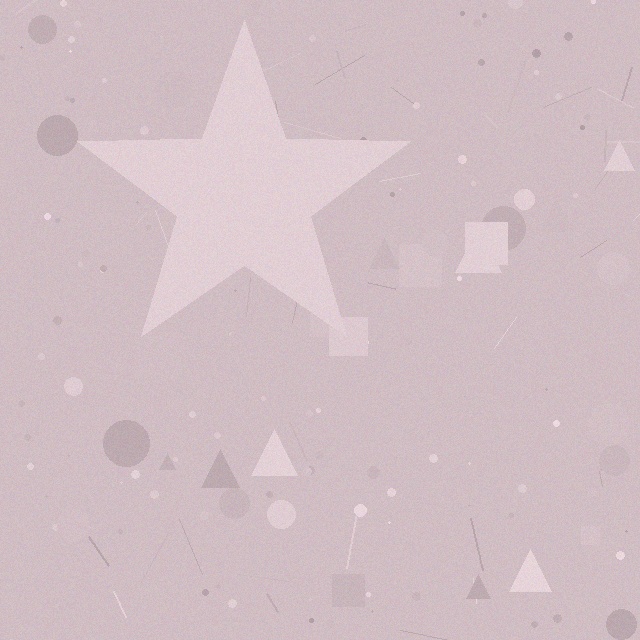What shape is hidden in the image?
A star is hidden in the image.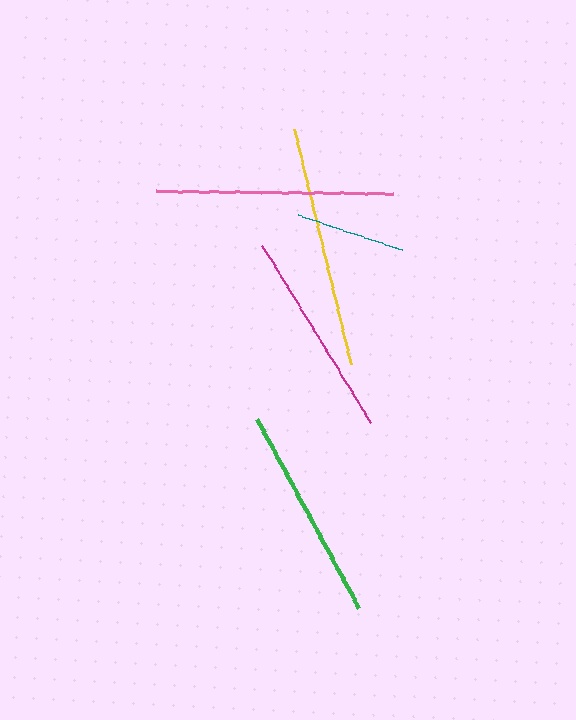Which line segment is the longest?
The yellow line is the longest at approximately 241 pixels.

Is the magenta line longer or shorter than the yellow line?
The yellow line is longer than the magenta line.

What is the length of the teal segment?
The teal segment is approximately 111 pixels long.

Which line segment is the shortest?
The teal line is the shortest at approximately 111 pixels.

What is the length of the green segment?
The green segment is approximately 215 pixels long.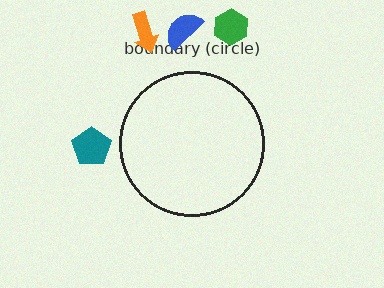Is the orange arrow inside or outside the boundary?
Outside.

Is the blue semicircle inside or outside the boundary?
Outside.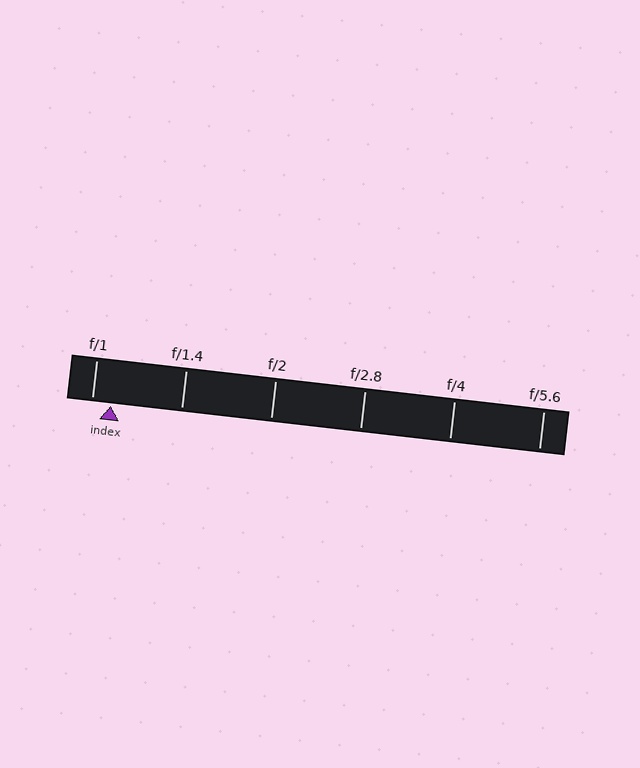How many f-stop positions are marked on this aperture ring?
There are 6 f-stop positions marked.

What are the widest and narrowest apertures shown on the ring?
The widest aperture shown is f/1 and the narrowest is f/5.6.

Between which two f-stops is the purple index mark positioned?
The index mark is between f/1 and f/1.4.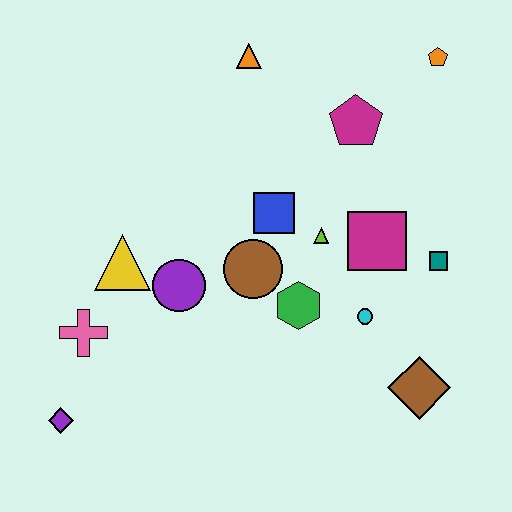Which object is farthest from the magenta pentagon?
The purple diamond is farthest from the magenta pentagon.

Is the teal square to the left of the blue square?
No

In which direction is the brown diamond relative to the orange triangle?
The brown diamond is below the orange triangle.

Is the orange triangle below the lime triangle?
No